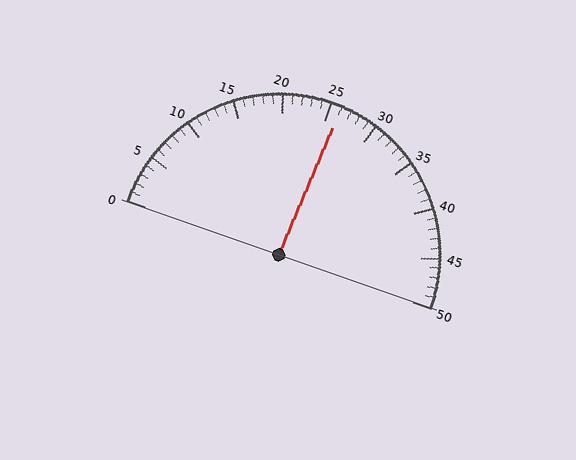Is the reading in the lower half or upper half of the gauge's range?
The reading is in the upper half of the range (0 to 50).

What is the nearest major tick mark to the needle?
The nearest major tick mark is 25.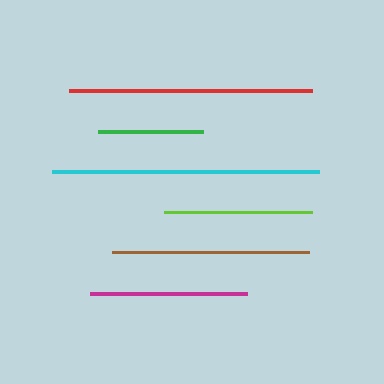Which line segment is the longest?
The cyan line is the longest at approximately 267 pixels.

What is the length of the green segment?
The green segment is approximately 106 pixels long.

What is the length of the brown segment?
The brown segment is approximately 198 pixels long.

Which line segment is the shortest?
The green line is the shortest at approximately 106 pixels.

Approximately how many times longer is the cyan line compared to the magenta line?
The cyan line is approximately 1.7 times the length of the magenta line.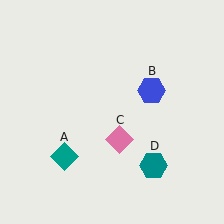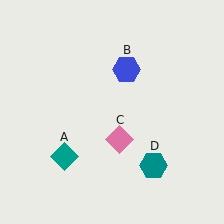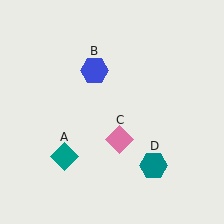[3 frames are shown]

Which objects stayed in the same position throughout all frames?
Teal diamond (object A) and pink diamond (object C) and teal hexagon (object D) remained stationary.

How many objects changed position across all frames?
1 object changed position: blue hexagon (object B).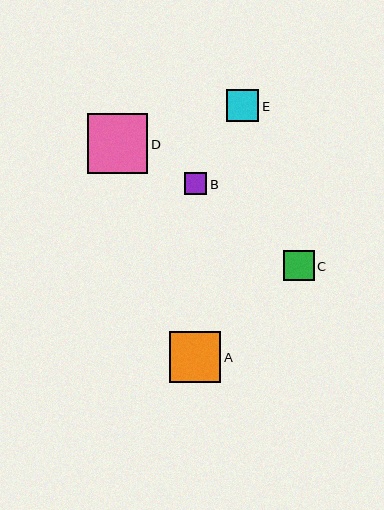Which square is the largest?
Square D is the largest with a size of approximately 60 pixels.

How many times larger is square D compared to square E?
Square D is approximately 1.9 times the size of square E.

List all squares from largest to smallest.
From largest to smallest: D, A, E, C, B.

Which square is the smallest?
Square B is the smallest with a size of approximately 22 pixels.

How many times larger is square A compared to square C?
Square A is approximately 1.7 times the size of square C.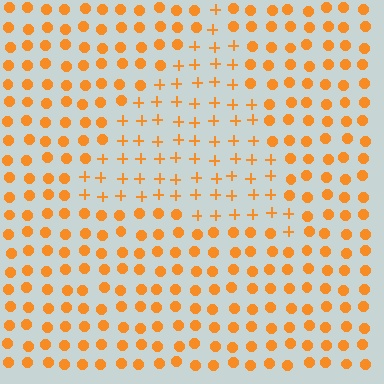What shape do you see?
I see a triangle.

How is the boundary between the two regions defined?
The boundary is defined by a change in element shape: plus signs inside vs. circles outside. All elements share the same color and spacing.